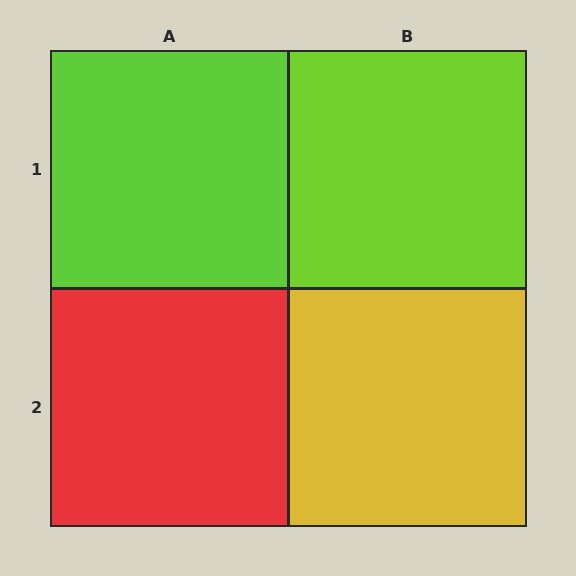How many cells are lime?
2 cells are lime.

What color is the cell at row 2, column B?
Yellow.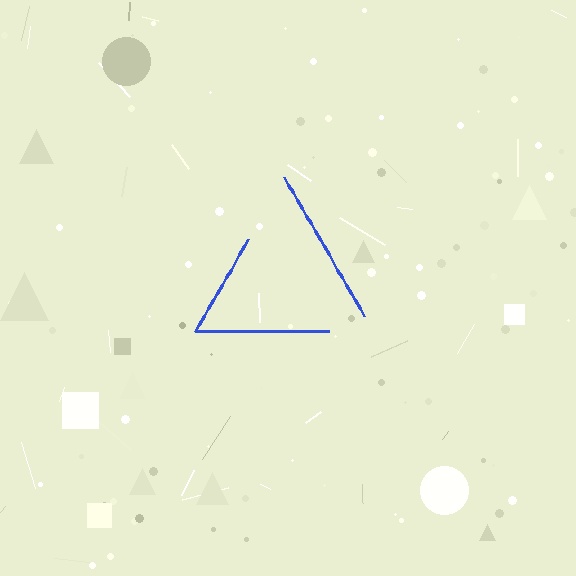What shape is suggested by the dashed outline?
The dashed outline suggests a triangle.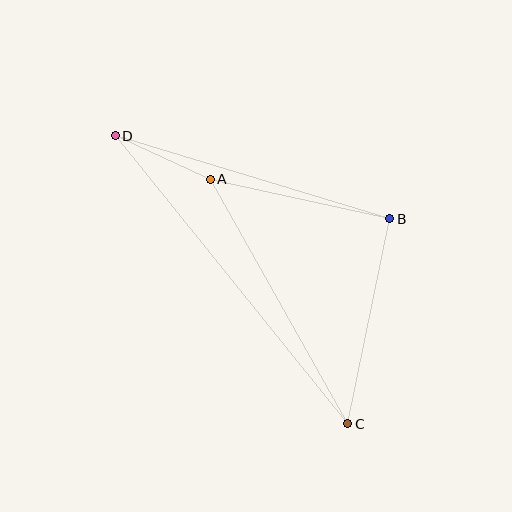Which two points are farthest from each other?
Points C and D are farthest from each other.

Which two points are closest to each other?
Points A and D are closest to each other.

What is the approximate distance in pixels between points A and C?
The distance between A and C is approximately 281 pixels.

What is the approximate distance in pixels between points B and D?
The distance between B and D is approximately 287 pixels.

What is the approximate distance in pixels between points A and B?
The distance between A and B is approximately 184 pixels.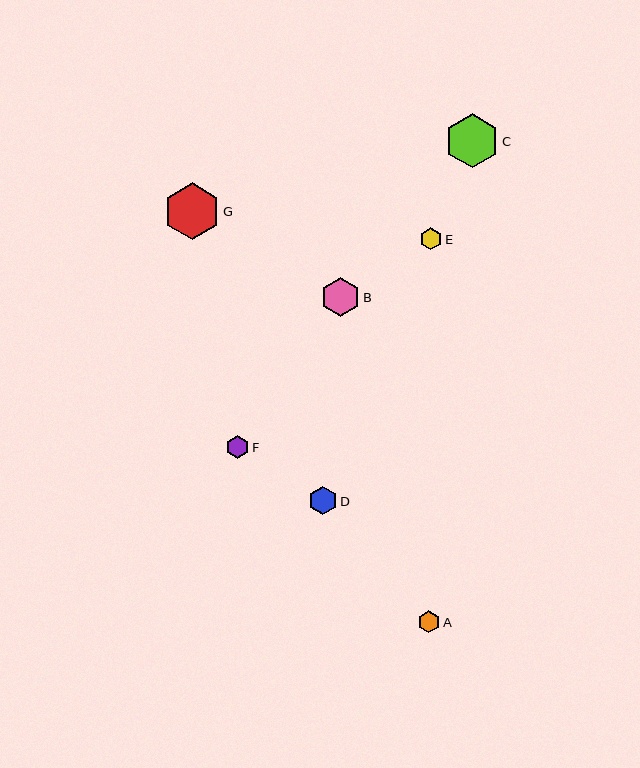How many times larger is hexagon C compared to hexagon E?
Hexagon C is approximately 2.5 times the size of hexagon E.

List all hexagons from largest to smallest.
From largest to smallest: G, C, B, D, F, E, A.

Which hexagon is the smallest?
Hexagon A is the smallest with a size of approximately 22 pixels.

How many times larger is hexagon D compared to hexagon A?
Hexagon D is approximately 1.3 times the size of hexagon A.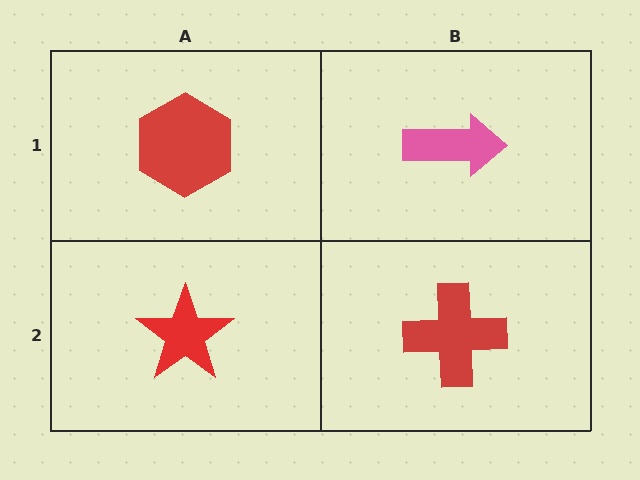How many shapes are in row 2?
2 shapes.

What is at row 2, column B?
A red cross.